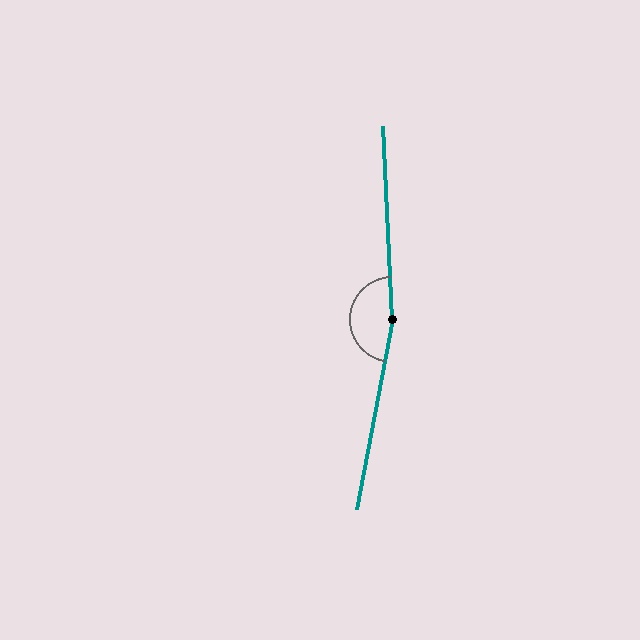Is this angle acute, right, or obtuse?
It is obtuse.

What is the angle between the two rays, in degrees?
Approximately 166 degrees.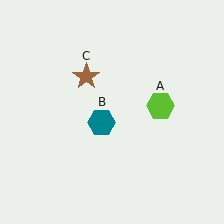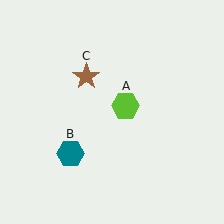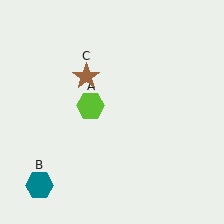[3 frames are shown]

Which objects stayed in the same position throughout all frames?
Brown star (object C) remained stationary.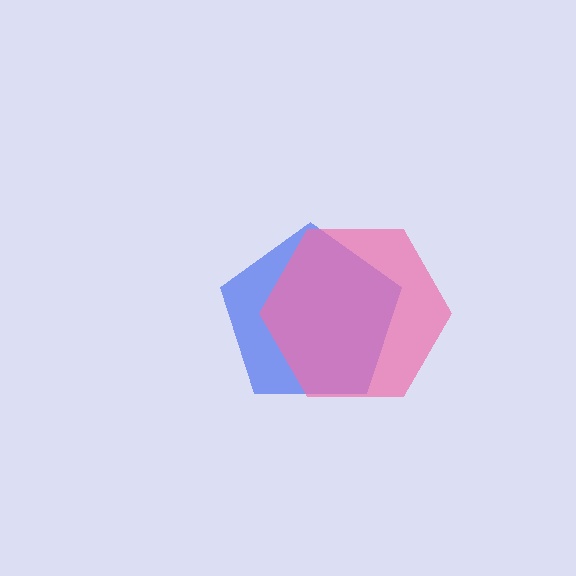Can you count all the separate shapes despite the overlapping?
Yes, there are 2 separate shapes.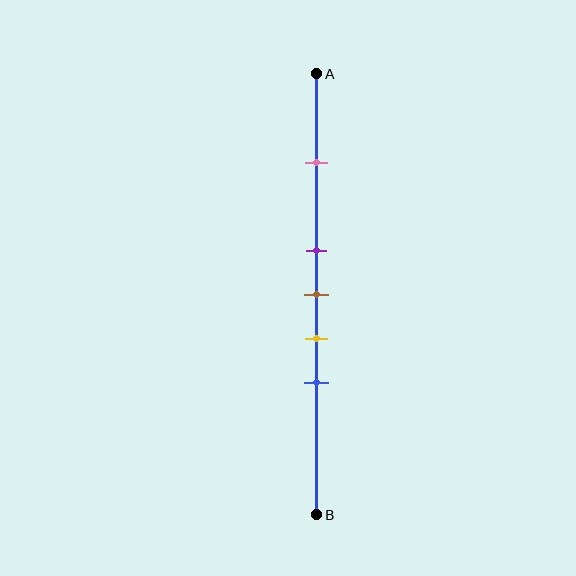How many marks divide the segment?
There are 5 marks dividing the segment.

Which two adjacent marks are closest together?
The purple and brown marks are the closest adjacent pair.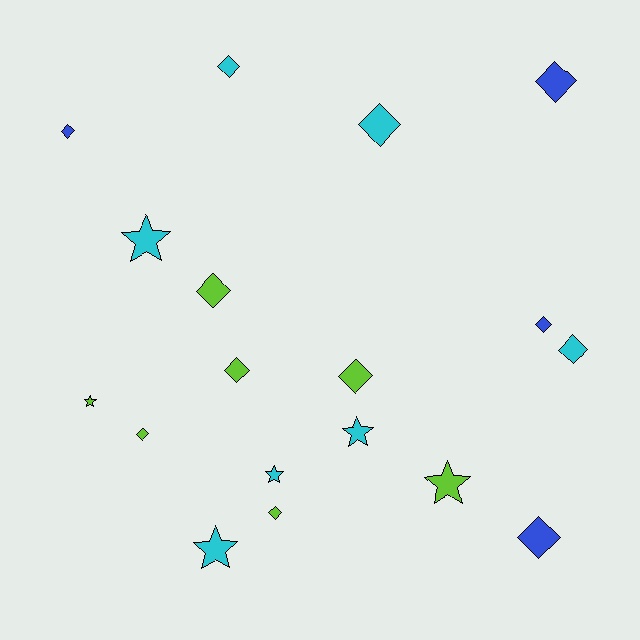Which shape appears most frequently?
Diamond, with 12 objects.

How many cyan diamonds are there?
There are 3 cyan diamonds.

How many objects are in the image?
There are 18 objects.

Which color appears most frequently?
Lime, with 7 objects.